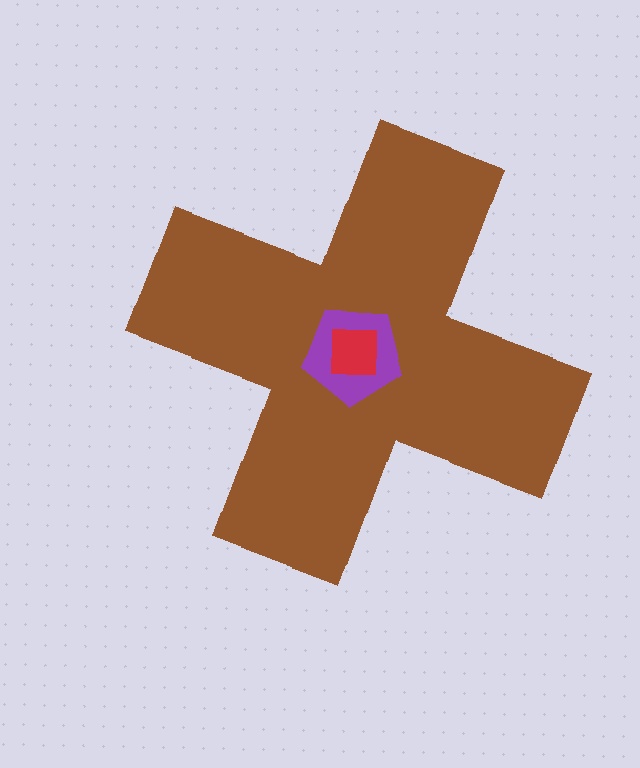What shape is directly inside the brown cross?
The purple pentagon.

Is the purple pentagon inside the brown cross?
Yes.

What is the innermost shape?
The red square.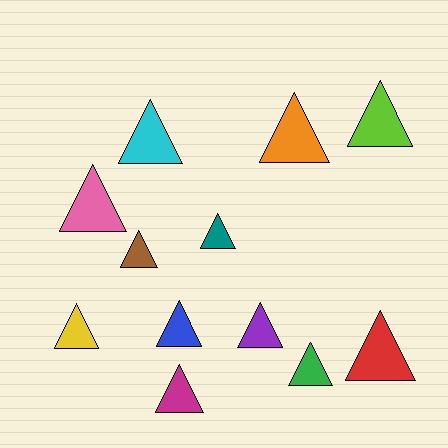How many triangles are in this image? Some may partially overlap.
There are 12 triangles.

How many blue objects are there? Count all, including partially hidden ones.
There is 1 blue object.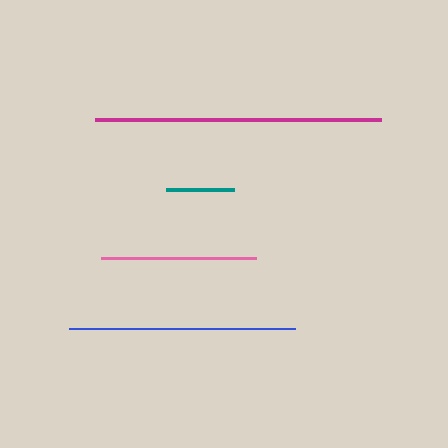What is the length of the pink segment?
The pink segment is approximately 155 pixels long.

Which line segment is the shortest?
The teal line is the shortest at approximately 68 pixels.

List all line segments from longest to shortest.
From longest to shortest: magenta, blue, pink, teal.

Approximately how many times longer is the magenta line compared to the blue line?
The magenta line is approximately 1.3 times the length of the blue line.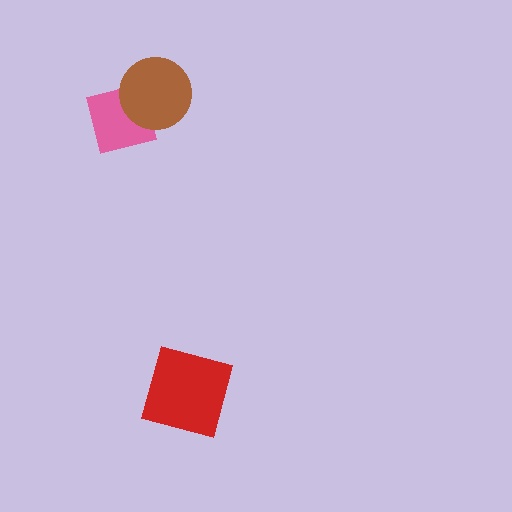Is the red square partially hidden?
No, no other shape covers it.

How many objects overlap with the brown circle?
1 object overlaps with the brown circle.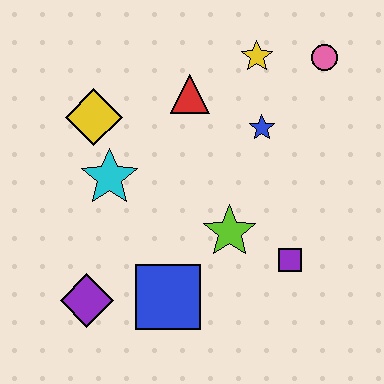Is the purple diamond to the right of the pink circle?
No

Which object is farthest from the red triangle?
The purple diamond is farthest from the red triangle.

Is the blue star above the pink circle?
No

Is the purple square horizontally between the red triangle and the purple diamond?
No